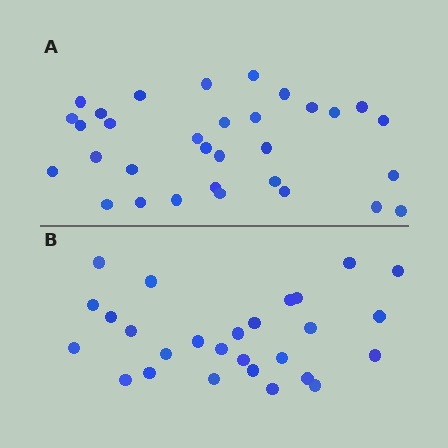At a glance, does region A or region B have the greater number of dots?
Region A (the top region) has more dots.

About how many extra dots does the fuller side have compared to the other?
Region A has about 5 more dots than region B.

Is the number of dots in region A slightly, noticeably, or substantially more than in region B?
Region A has only slightly more — the two regions are fairly close. The ratio is roughly 1.2 to 1.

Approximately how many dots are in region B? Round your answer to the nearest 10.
About 30 dots. (The exact count is 27, which rounds to 30.)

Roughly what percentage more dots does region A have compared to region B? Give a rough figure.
About 20% more.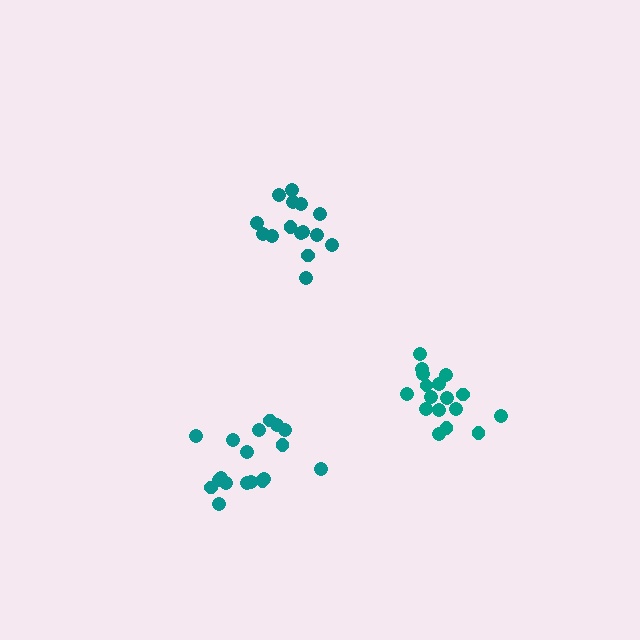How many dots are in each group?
Group 1: 15 dots, Group 2: 19 dots, Group 3: 17 dots (51 total).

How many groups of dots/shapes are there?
There are 3 groups.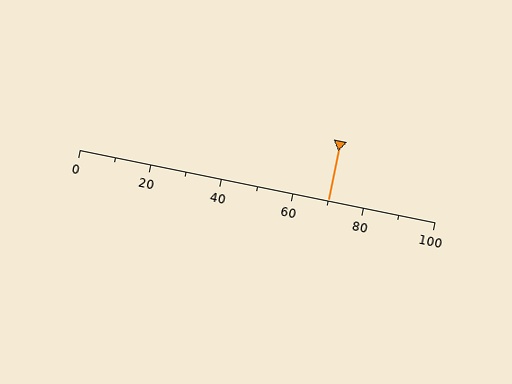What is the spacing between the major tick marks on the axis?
The major ticks are spaced 20 apart.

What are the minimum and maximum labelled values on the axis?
The axis runs from 0 to 100.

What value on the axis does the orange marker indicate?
The marker indicates approximately 70.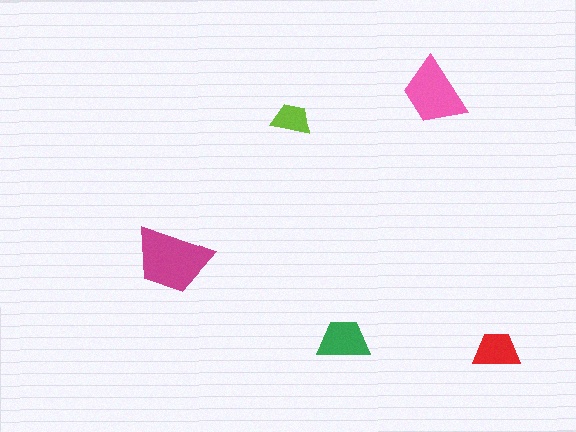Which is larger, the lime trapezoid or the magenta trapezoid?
The magenta one.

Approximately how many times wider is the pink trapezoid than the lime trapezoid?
About 2 times wider.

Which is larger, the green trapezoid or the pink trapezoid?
The pink one.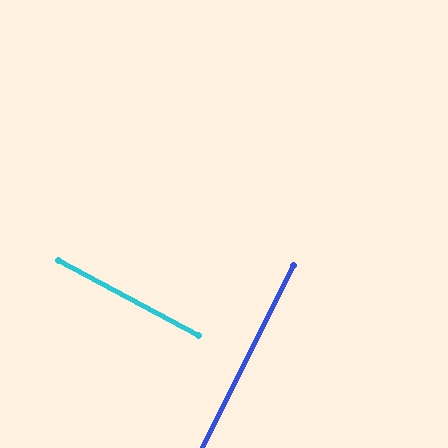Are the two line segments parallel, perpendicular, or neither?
Perpendicular — they meet at approximately 88°.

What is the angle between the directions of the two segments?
Approximately 88 degrees.